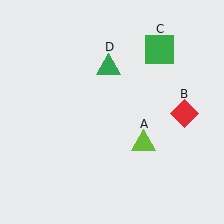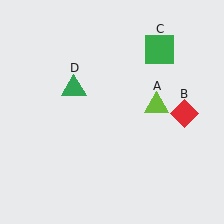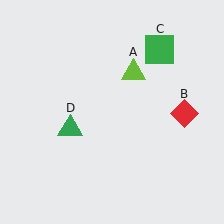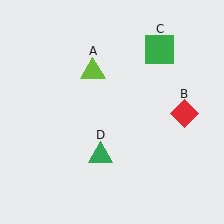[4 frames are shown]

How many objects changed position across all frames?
2 objects changed position: lime triangle (object A), green triangle (object D).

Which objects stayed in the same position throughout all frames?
Red diamond (object B) and green square (object C) remained stationary.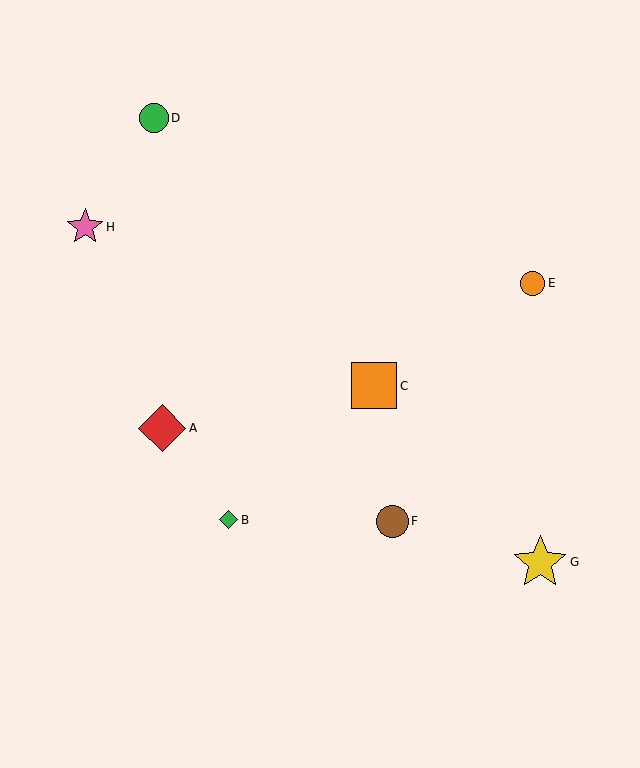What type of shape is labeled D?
Shape D is a green circle.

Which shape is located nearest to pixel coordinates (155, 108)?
The green circle (labeled D) at (154, 118) is nearest to that location.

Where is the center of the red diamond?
The center of the red diamond is at (162, 428).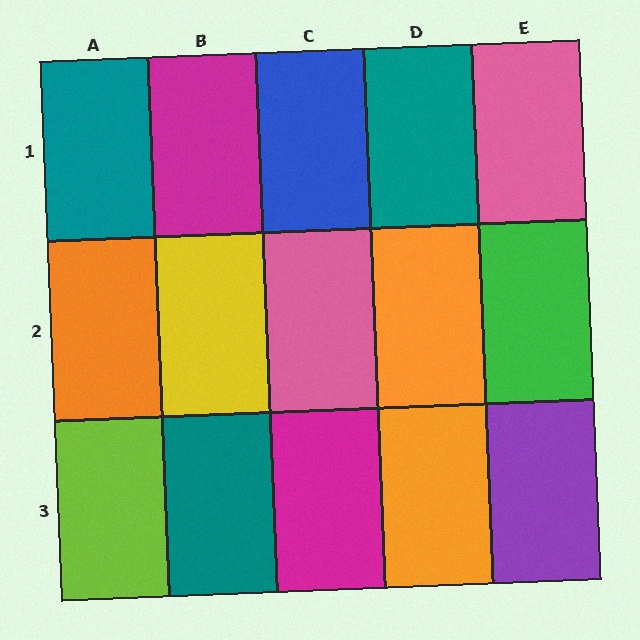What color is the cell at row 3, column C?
Magenta.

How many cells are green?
1 cell is green.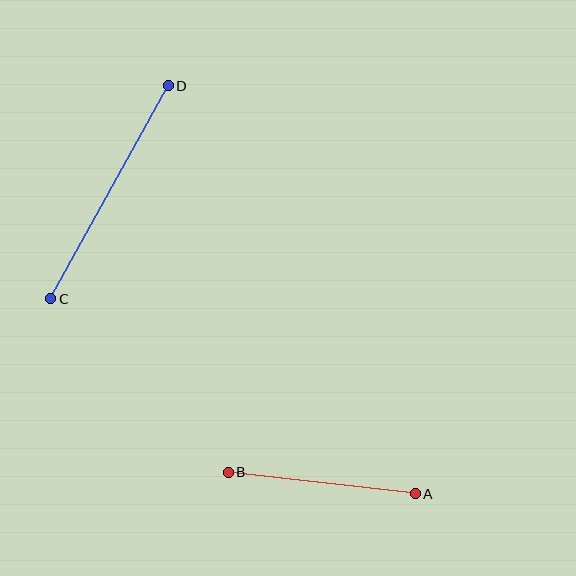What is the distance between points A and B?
The distance is approximately 188 pixels.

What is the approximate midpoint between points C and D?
The midpoint is at approximately (109, 192) pixels.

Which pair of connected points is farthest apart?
Points C and D are farthest apart.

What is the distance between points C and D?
The distance is approximately 243 pixels.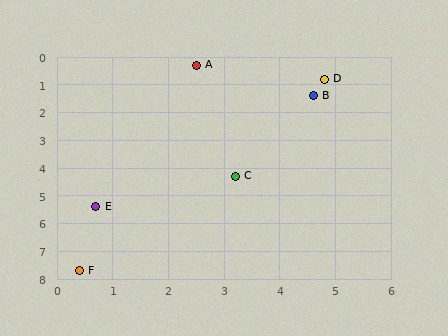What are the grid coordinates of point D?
Point D is at approximately (4.8, 0.8).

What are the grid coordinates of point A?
Point A is at approximately (2.5, 0.3).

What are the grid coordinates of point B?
Point B is at approximately (4.6, 1.4).